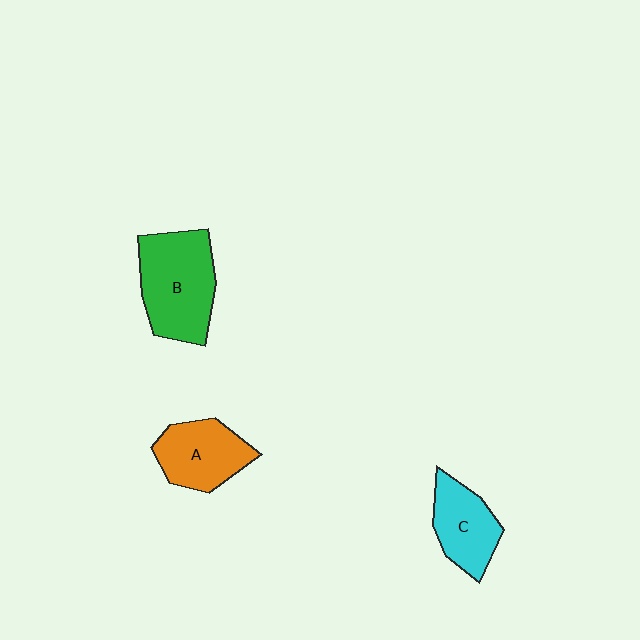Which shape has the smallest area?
Shape C (cyan).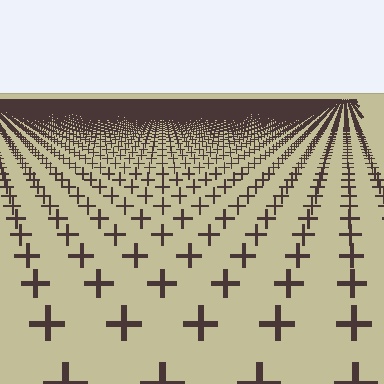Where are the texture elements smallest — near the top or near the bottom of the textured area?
Near the top.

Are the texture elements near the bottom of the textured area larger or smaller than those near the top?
Larger. Near the bottom, elements are closer to the viewer and appear at a bigger on-screen size.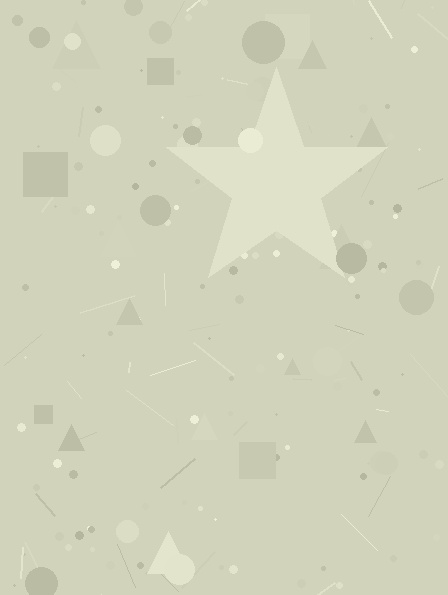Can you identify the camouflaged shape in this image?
The camouflaged shape is a star.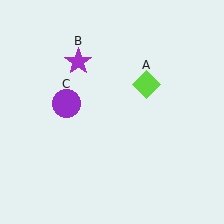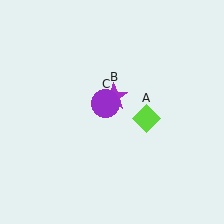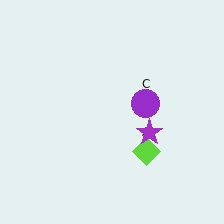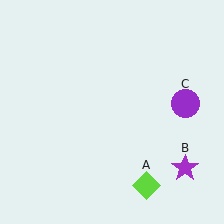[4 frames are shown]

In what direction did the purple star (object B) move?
The purple star (object B) moved down and to the right.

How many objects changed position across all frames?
3 objects changed position: lime diamond (object A), purple star (object B), purple circle (object C).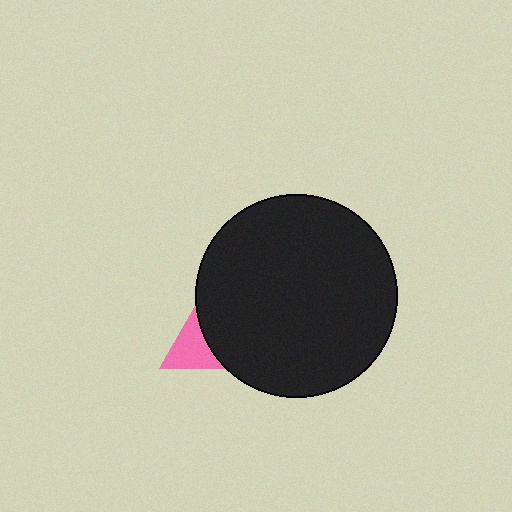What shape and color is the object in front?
The object in front is a black circle.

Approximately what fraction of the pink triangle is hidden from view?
Roughly 59% of the pink triangle is hidden behind the black circle.